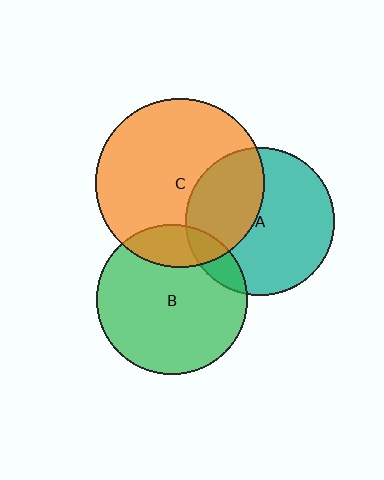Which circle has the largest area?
Circle C (orange).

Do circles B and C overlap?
Yes.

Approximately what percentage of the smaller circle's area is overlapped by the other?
Approximately 20%.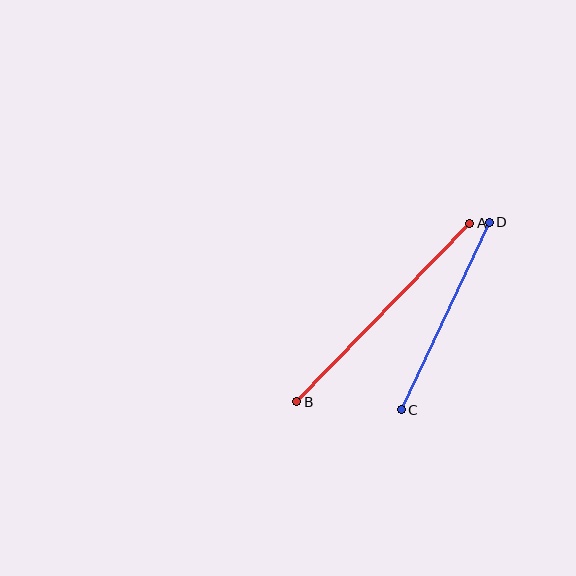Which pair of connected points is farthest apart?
Points A and B are farthest apart.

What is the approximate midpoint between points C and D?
The midpoint is at approximately (445, 316) pixels.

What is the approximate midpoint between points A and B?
The midpoint is at approximately (383, 313) pixels.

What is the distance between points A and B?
The distance is approximately 249 pixels.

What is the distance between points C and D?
The distance is approximately 207 pixels.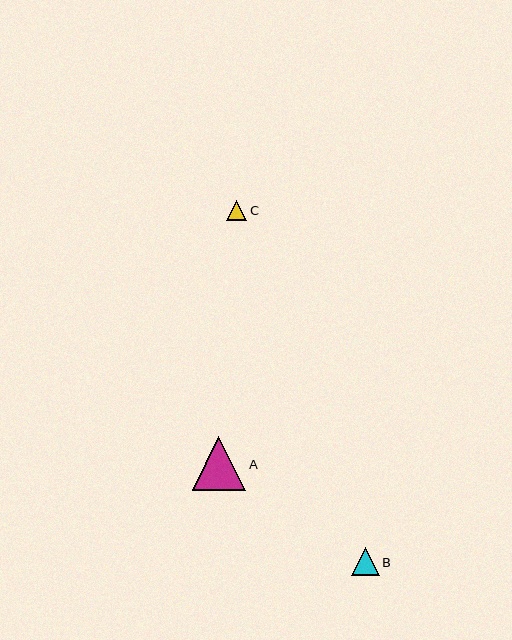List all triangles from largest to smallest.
From largest to smallest: A, B, C.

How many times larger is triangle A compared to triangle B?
Triangle A is approximately 1.9 times the size of triangle B.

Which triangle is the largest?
Triangle A is the largest with a size of approximately 53 pixels.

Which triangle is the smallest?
Triangle C is the smallest with a size of approximately 20 pixels.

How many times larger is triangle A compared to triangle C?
Triangle A is approximately 2.7 times the size of triangle C.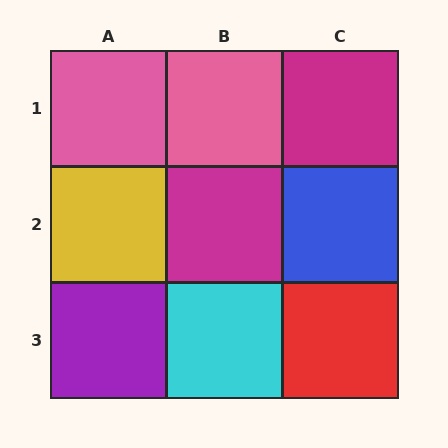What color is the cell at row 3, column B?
Cyan.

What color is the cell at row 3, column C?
Red.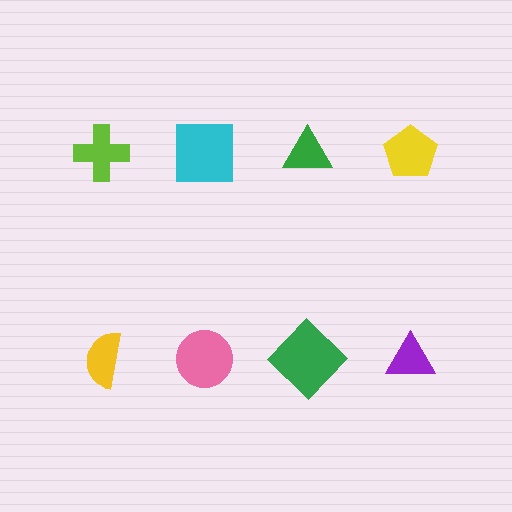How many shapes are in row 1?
4 shapes.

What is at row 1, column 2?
A cyan square.